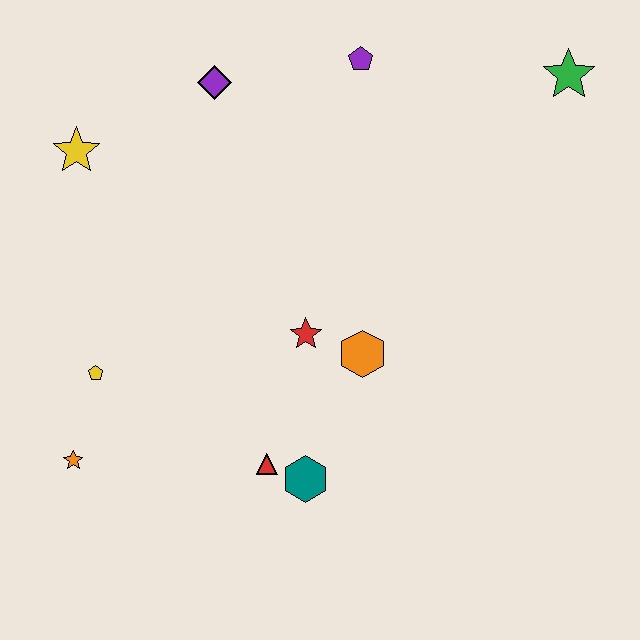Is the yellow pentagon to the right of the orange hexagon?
No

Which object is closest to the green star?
The purple pentagon is closest to the green star.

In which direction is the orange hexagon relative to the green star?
The orange hexagon is below the green star.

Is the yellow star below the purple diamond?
Yes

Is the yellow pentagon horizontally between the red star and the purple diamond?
No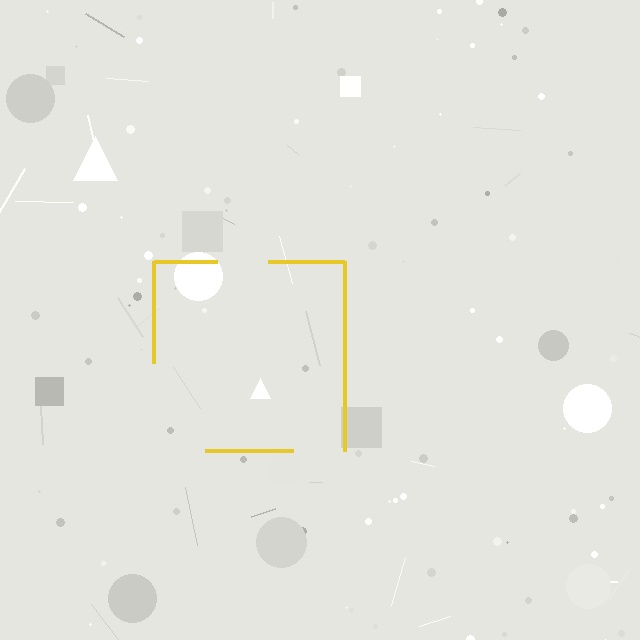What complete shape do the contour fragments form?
The contour fragments form a square.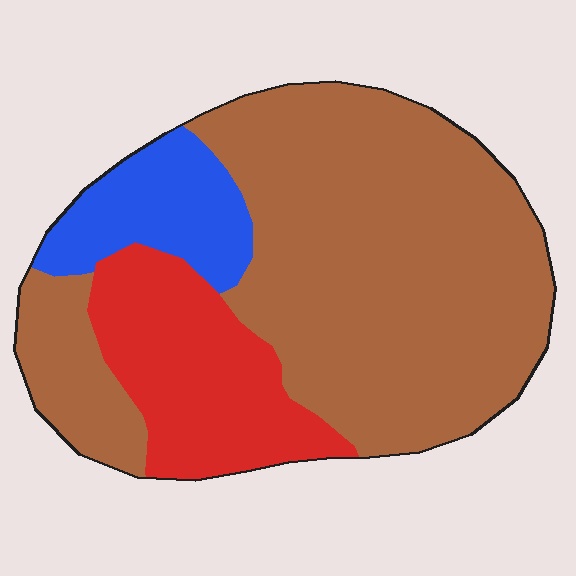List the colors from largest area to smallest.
From largest to smallest: brown, red, blue.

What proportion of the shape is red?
Red covers about 20% of the shape.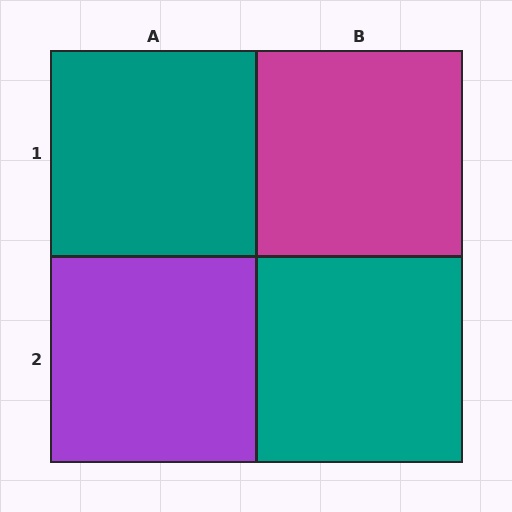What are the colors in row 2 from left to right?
Purple, teal.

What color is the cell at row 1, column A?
Teal.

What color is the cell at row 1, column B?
Magenta.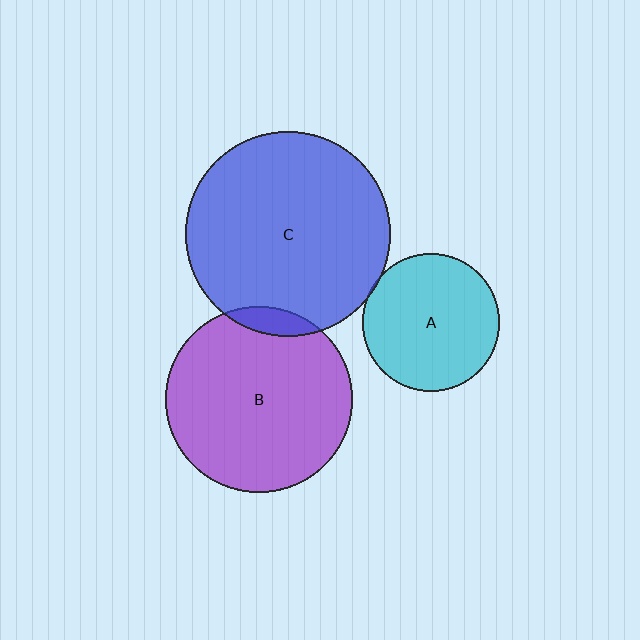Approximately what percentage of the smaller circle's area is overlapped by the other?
Approximately 5%.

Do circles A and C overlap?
Yes.